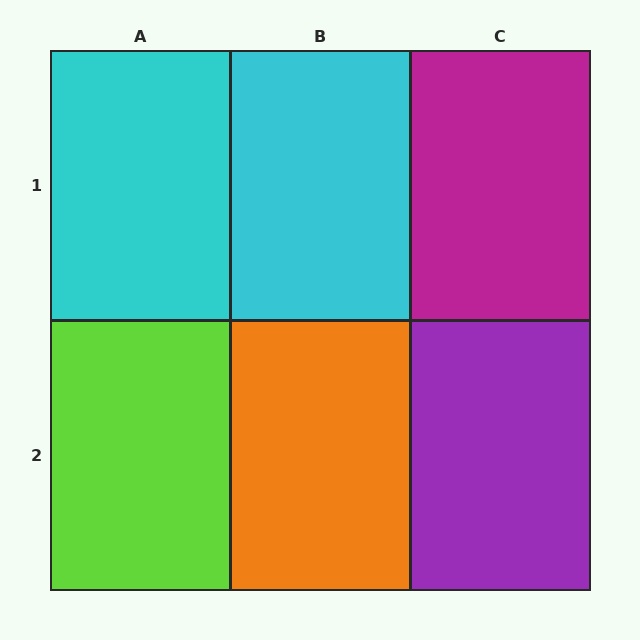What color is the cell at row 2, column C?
Purple.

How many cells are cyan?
2 cells are cyan.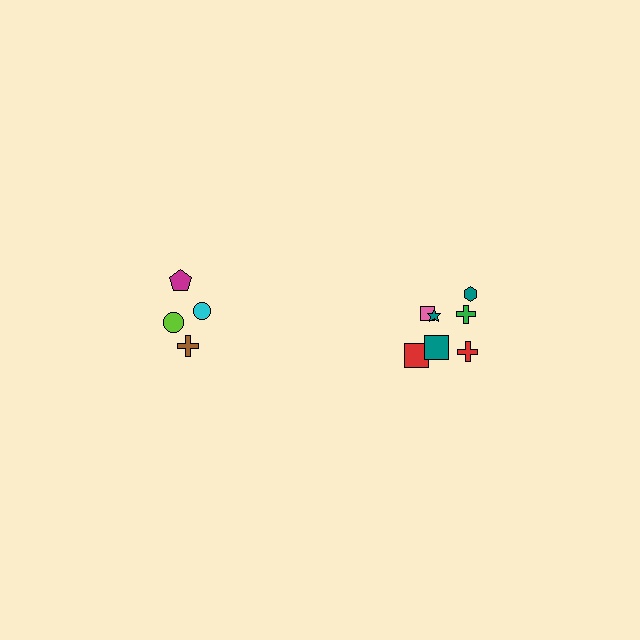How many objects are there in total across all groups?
There are 11 objects.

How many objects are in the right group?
There are 7 objects.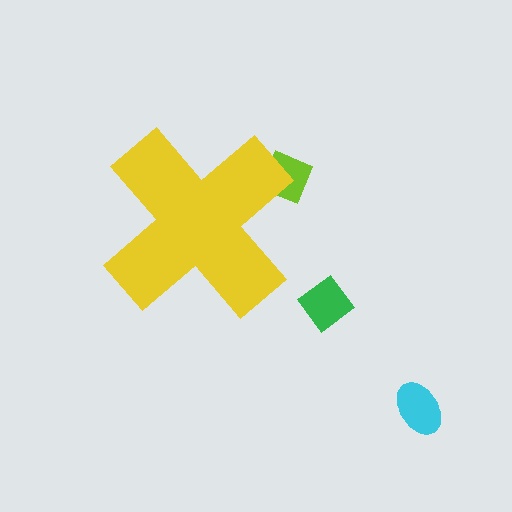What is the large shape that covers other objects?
A yellow cross.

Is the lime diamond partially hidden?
Yes, the lime diamond is partially hidden behind the yellow cross.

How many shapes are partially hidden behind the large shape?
1 shape is partially hidden.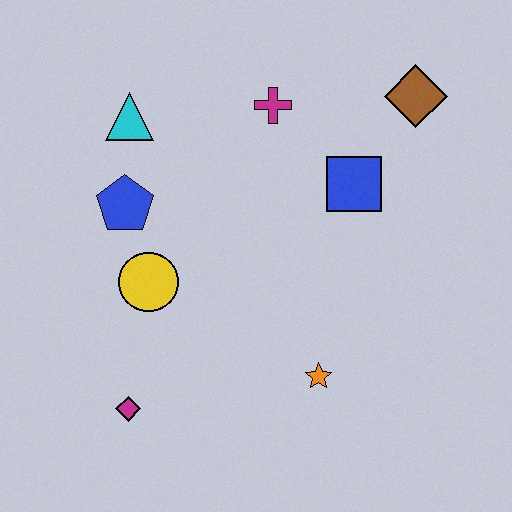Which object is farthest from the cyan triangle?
The orange star is farthest from the cyan triangle.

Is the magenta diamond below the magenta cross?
Yes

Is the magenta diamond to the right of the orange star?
No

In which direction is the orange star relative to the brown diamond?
The orange star is below the brown diamond.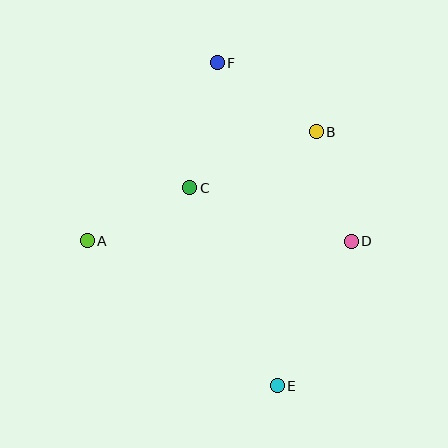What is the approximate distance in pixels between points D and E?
The distance between D and E is approximately 163 pixels.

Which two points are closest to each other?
Points B and D are closest to each other.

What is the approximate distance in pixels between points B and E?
The distance between B and E is approximately 257 pixels.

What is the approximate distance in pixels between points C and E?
The distance between C and E is approximately 216 pixels.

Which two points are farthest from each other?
Points E and F are farthest from each other.